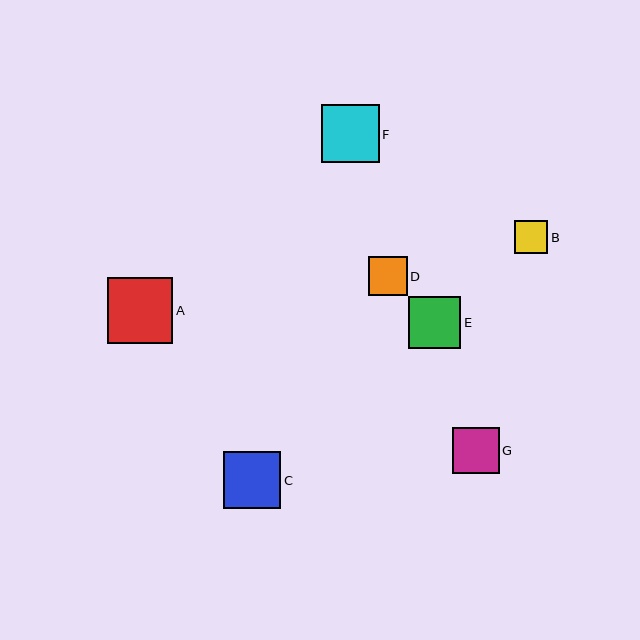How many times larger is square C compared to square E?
Square C is approximately 1.1 times the size of square E.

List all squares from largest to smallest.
From largest to smallest: A, F, C, E, G, D, B.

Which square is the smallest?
Square B is the smallest with a size of approximately 33 pixels.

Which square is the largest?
Square A is the largest with a size of approximately 66 pixels.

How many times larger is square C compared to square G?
Square C is approximately 1.2 times the size of square G.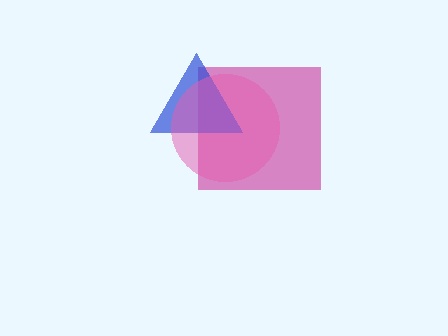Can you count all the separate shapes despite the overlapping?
Yes, there are 3 separate shapes.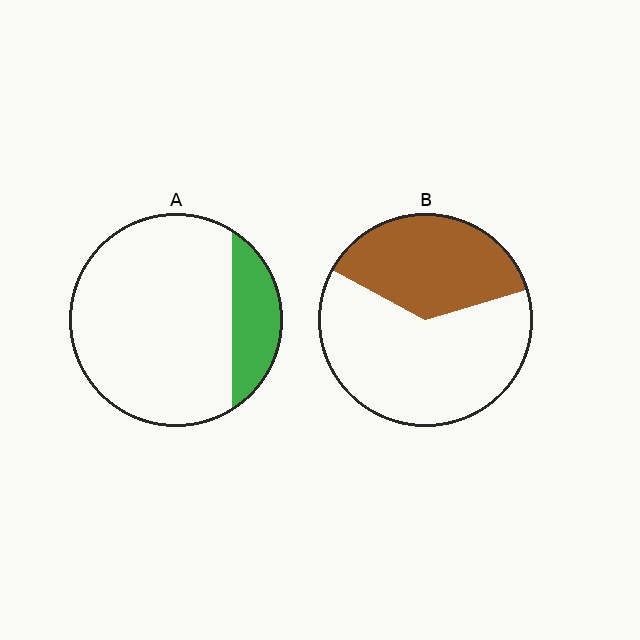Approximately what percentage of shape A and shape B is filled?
A is approximately 20% and B is approximately 40%.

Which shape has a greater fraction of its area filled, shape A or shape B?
Shape B.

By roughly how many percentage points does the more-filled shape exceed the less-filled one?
By roughly 20 percentage points (B over A).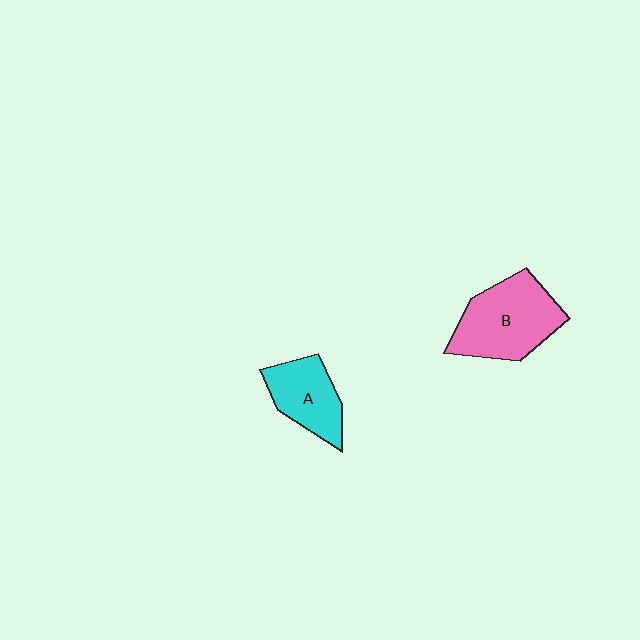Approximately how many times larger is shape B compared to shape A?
Approximately 1.5 times.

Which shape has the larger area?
Shape B (pink).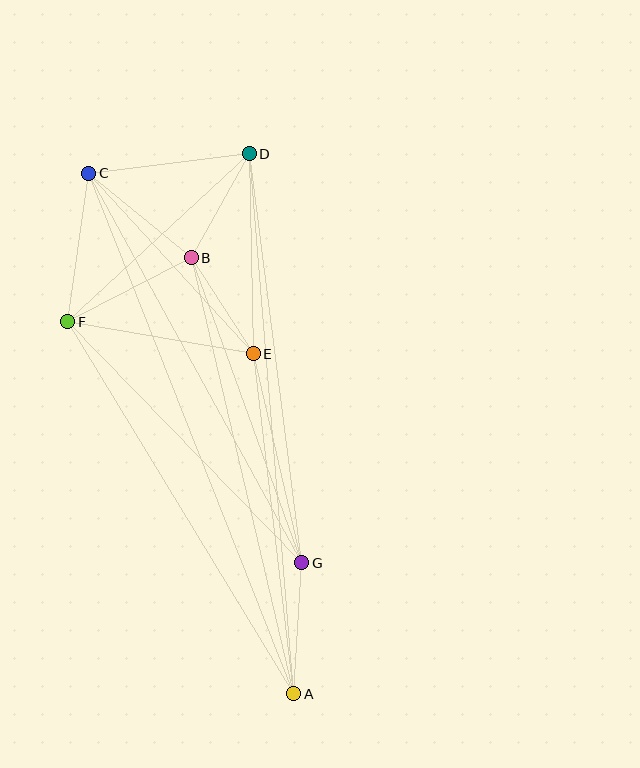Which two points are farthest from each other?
Points A and C are farthest from each other.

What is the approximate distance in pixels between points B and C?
The distance between B and C is approximately 133 pixels.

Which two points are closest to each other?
Points B and E are closest to each other.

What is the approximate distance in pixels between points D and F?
The distance between D and F is approximately 247 pixels.